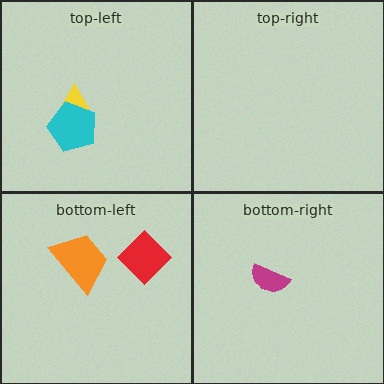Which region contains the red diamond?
The bottom-left region.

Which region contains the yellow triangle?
The top-left region.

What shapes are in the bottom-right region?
The magenta semicircle.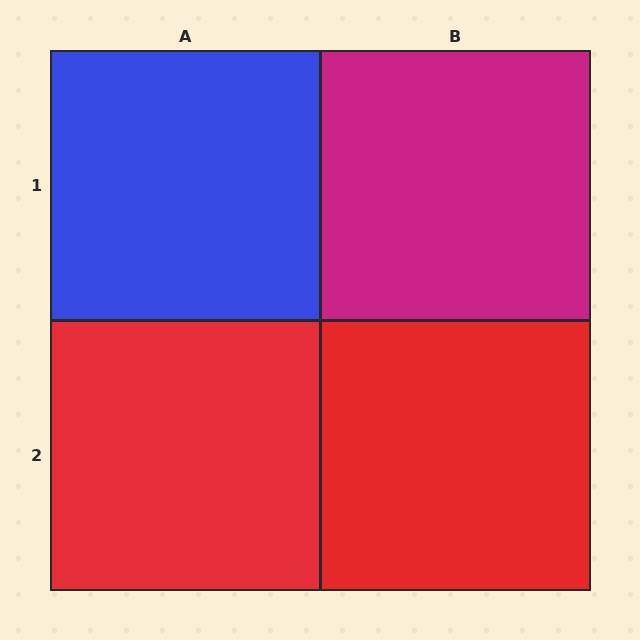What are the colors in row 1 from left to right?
Blue, magenta.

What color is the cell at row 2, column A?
Red.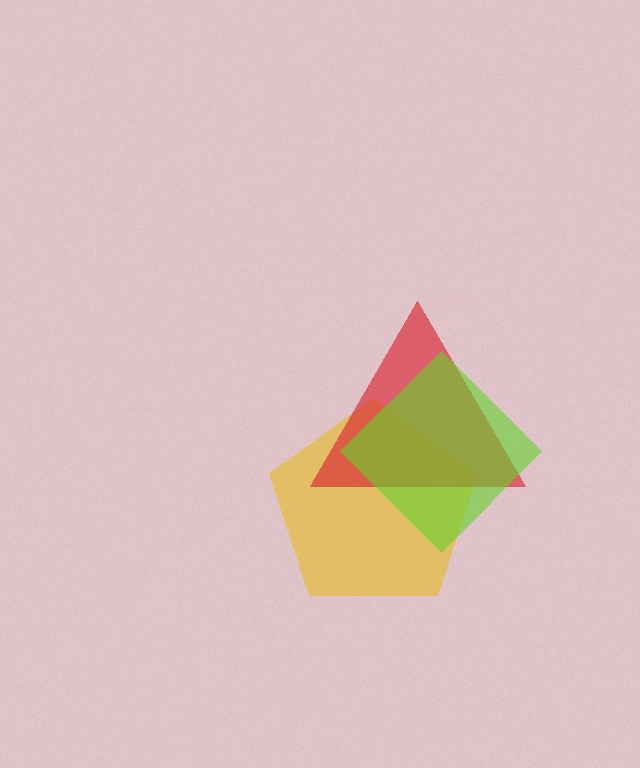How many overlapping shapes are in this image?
There are 3 overlapping shapes in the image.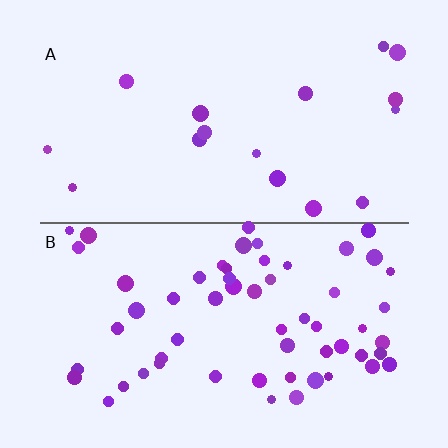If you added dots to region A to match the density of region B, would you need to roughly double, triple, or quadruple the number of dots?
Approximately triple.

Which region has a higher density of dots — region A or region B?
B (the bottom).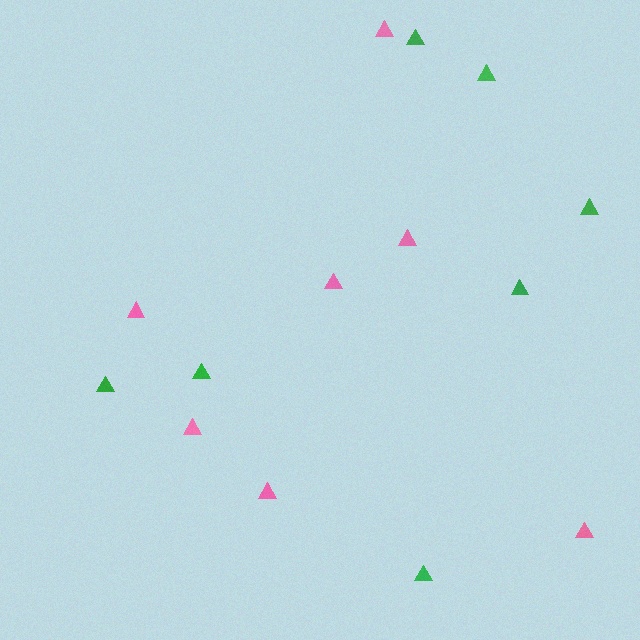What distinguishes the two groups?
There are 2 groups: one group of green triangles (7) and one group of pink triangles (7).